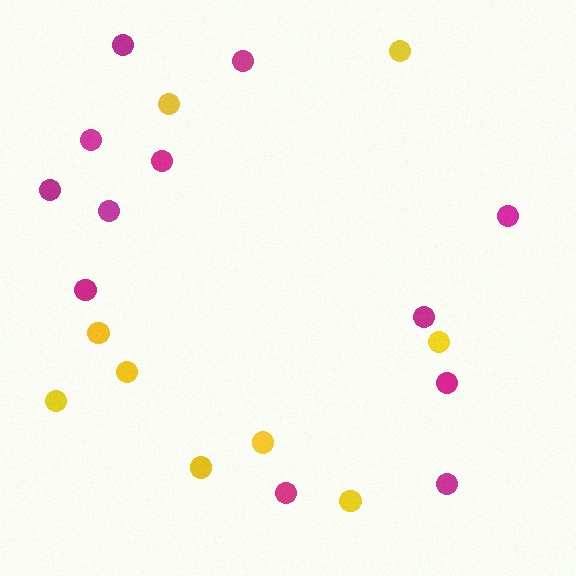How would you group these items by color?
There are 2 groups: one group of yellow circles (9) and one group of magenta circles (12).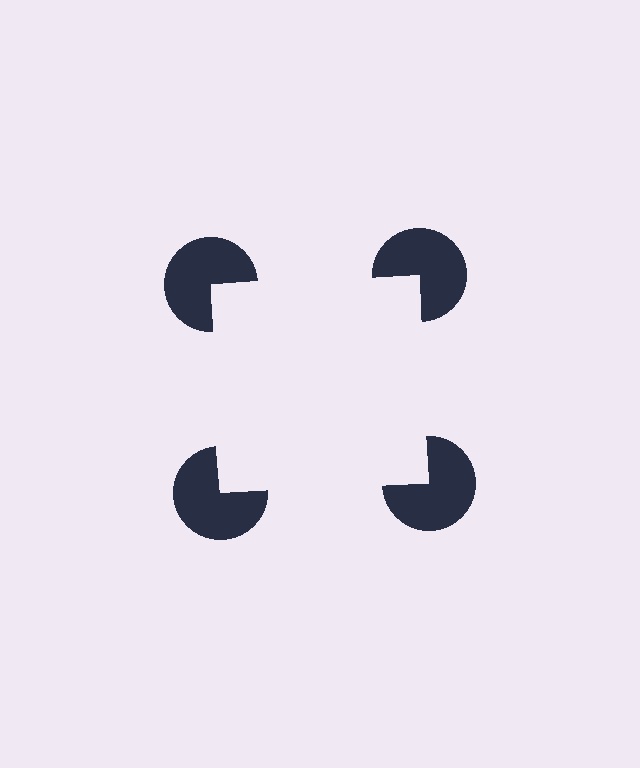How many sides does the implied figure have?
4 sides.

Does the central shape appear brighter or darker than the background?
It typically appears slightly brighter than the background, even though no actual brightness change is drawn.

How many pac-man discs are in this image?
There are 4 — one at each vertex of the illusory square.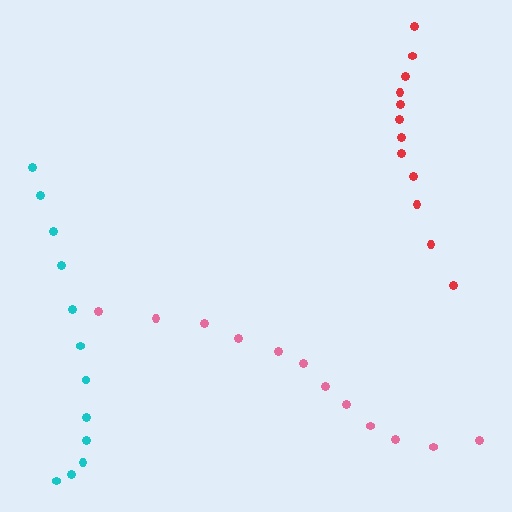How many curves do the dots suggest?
There are 3 distinct paths.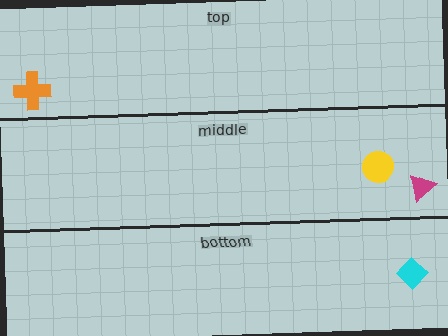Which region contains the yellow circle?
The middle region.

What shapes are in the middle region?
The yellow circle, the magenta triangle.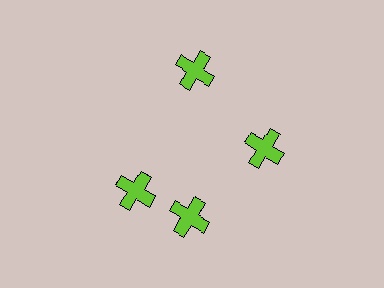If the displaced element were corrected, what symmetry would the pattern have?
It would have 4-fold rotational symmetry — the pattern would map onto itself every 90 degrees.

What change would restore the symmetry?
The symmetry would be restored by rotating it back into even spacing with its neighbors so that all 4 crosses sit at equal angles and equal distance from the center.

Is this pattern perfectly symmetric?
No. The 4 lime crosses are arranged in a ring, but one element near the 9 o'clock position is rotated out of alignment along the ring, breaking the 4-fold rotational symmetry.